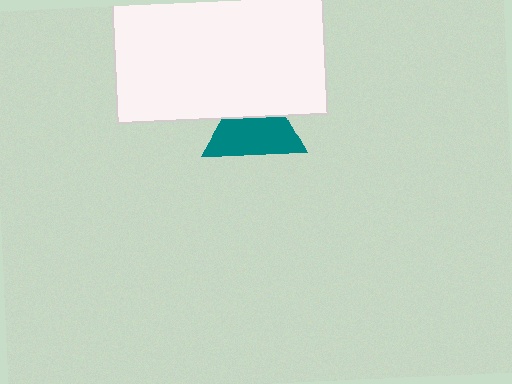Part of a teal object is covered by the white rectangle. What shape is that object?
It is a triangle.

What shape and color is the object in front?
The object in front is a white rectangle.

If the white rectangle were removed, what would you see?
You would see the complete teal triangle.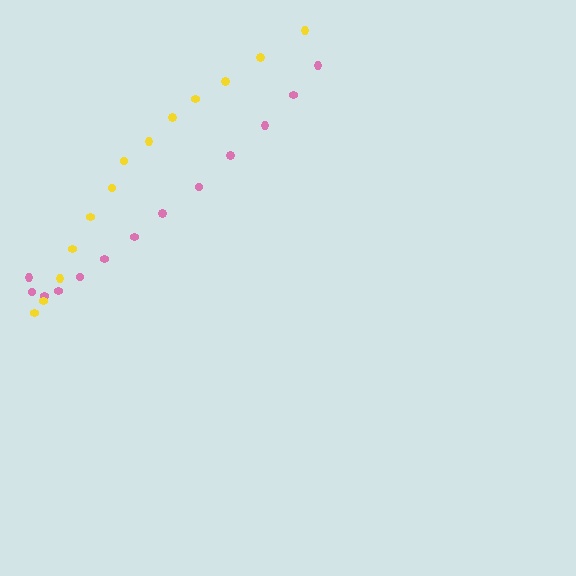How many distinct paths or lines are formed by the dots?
There are 2 distinct paths.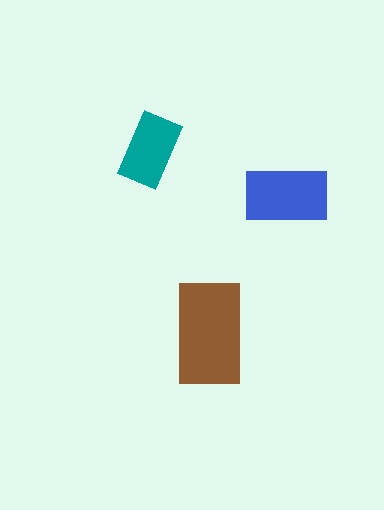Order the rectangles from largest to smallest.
the brown one, the blue one, the teal one.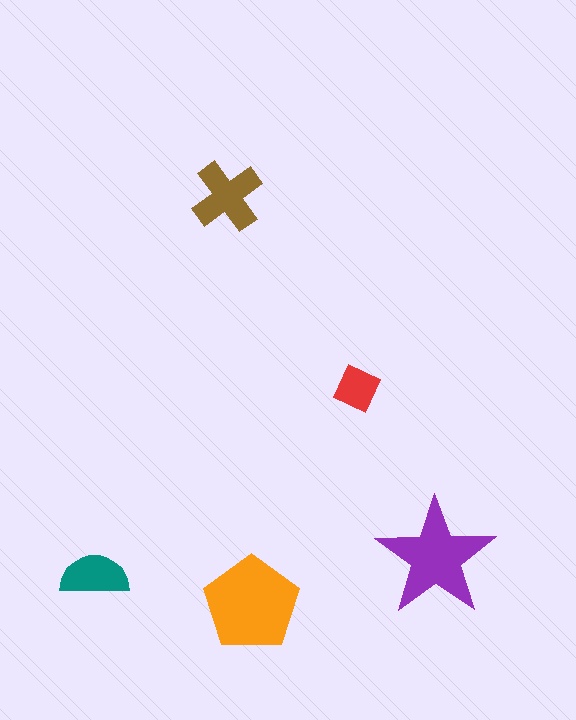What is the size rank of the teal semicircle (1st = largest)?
4th.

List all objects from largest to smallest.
The orange pentagon, the purple star, the brown cross, the teal semicircle, the red diamond.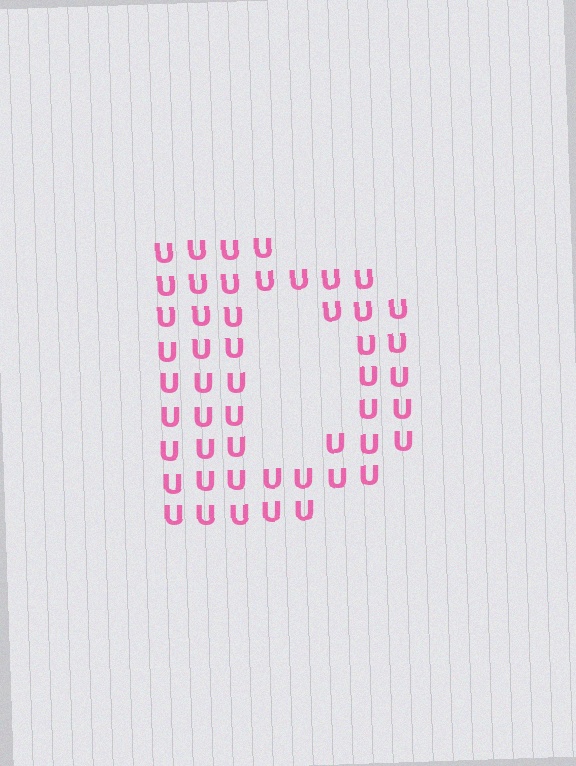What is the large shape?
The large shape is the letter D.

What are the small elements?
The small elements are letter U's.